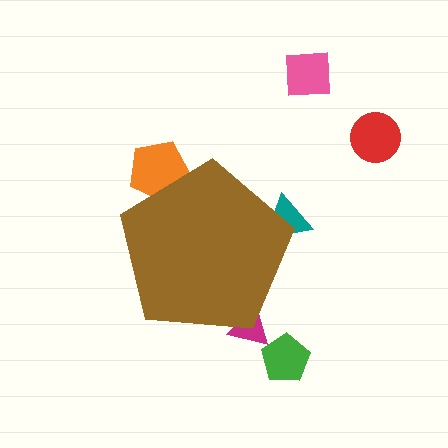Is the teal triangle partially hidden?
Yes, the teal triangle is partially hidden behind the brown pentagon.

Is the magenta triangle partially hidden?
Yes, the magenta triangle is partially hidden behind the brown pentagon.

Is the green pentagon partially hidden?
No, the green pentagon is fully visible.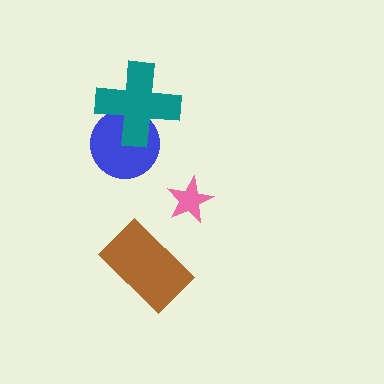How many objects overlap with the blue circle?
1 object overlaps with the blue circle.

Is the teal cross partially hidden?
No, no other shape covers it.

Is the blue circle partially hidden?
Yes, it is partially covered by another shape.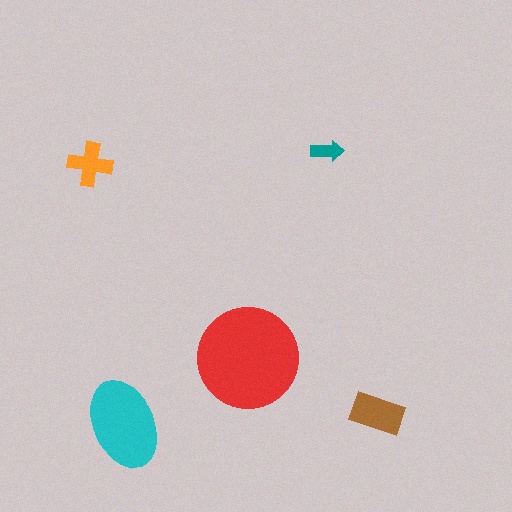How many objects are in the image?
There are 5 objects in the image.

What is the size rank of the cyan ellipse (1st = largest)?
2nd.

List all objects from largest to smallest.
The red circle, the cyan ellipse, the brown rectangle, the orange cross, the teal arrow.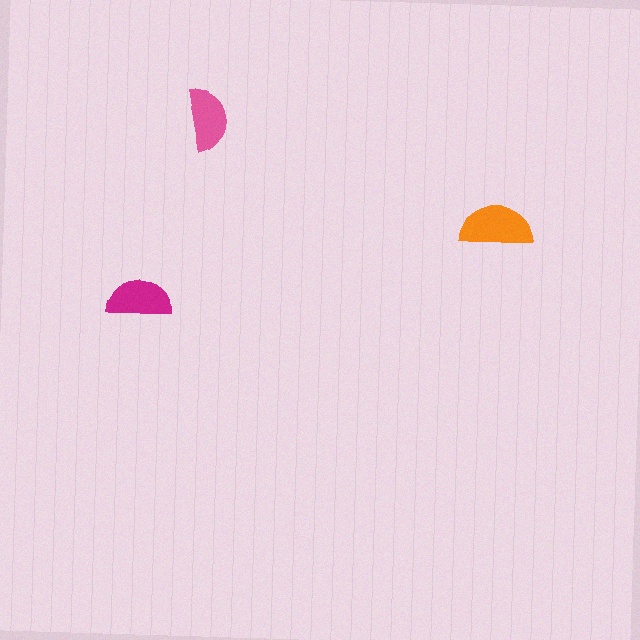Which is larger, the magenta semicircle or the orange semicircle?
The orange one.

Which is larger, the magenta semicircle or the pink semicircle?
The magenta one.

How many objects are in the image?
There are 3 objects in the image.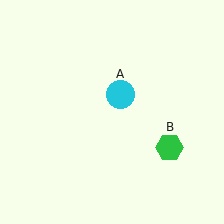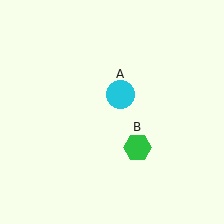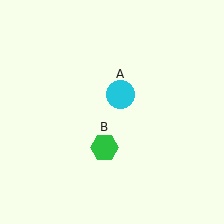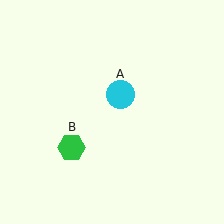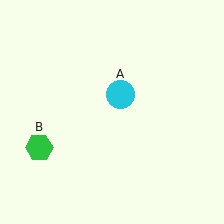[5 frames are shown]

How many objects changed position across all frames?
1 object changed position: green hexagon (object B).